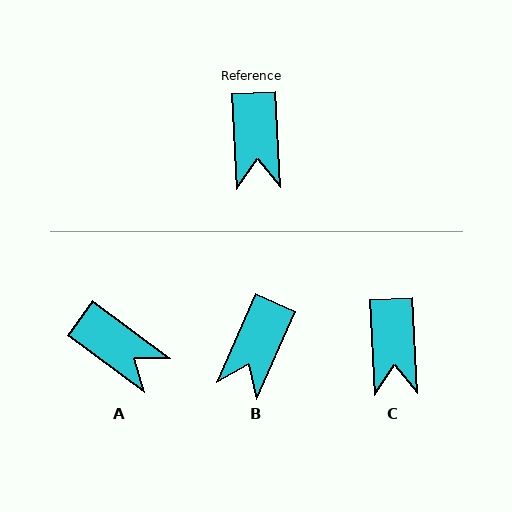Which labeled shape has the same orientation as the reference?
C.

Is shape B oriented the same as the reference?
No, it is off by about 27 degrees.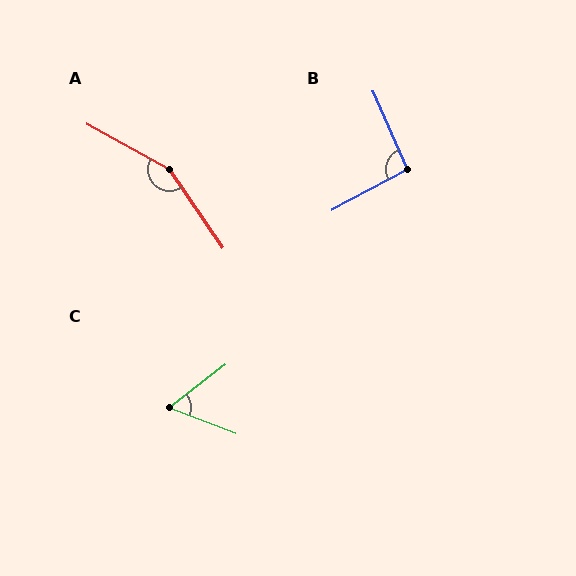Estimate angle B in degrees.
Approximately 94 degrees.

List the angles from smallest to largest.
C (59°), B (94°), A (153°).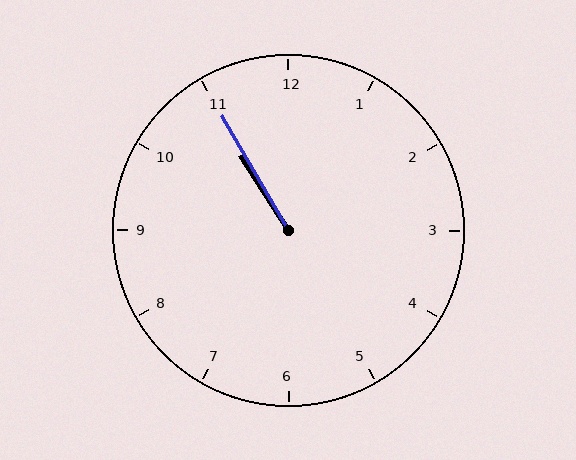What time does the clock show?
10:55.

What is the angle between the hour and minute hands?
Approximately 2 degrees.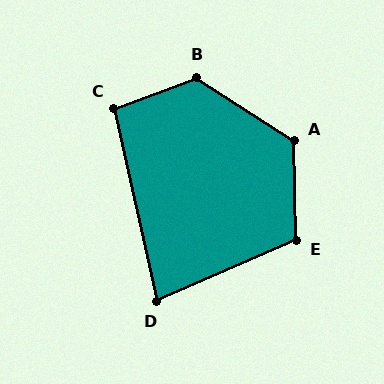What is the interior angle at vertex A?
Approximately 124 degrees (obtuse).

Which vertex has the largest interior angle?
B, at approximately 127 degrees.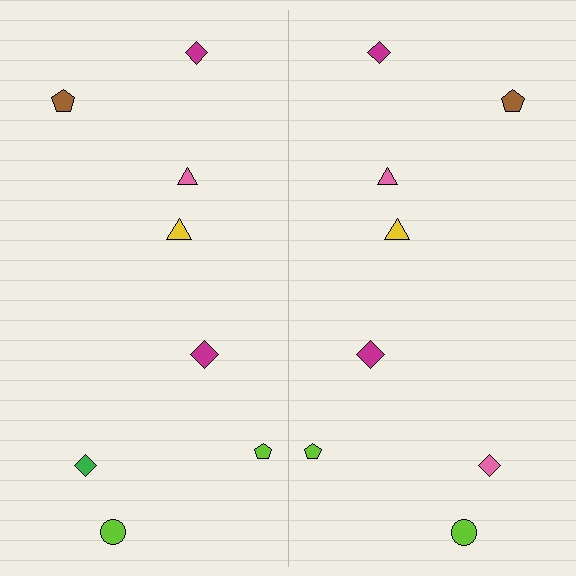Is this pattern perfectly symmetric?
No, the pattern is not perfectly symmetric. The pink diamond on the right side breaks the symmetry — its mirror counterpart is green.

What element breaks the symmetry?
The pink diamond on the right side breaks the symmetry — its mirror counterpart is green.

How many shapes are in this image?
There are 16 shapes in this image.